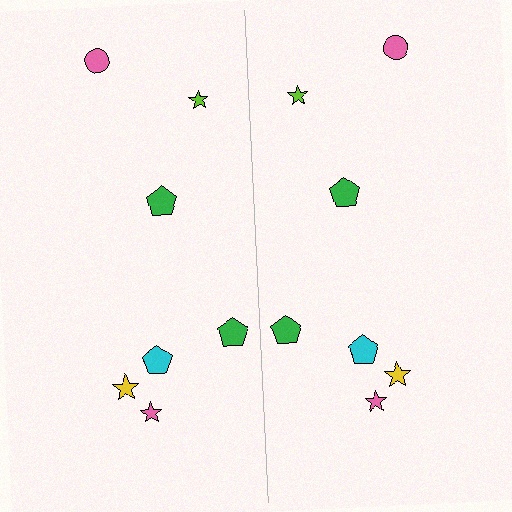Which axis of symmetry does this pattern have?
The pattern has a vertical axis of symmetry running through the center of the image.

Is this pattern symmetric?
Yes, this pattern has bilateral (reflection) symmetry.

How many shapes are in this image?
There are 14 shapes in this image.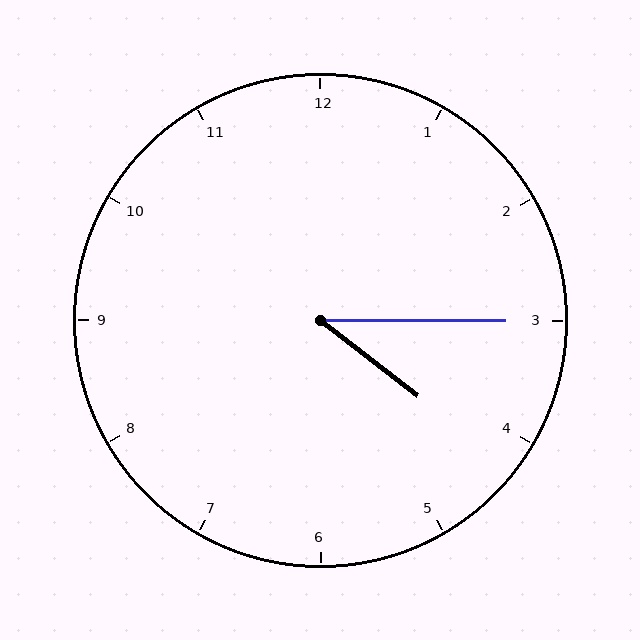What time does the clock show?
4:15.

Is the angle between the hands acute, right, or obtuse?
It is acute.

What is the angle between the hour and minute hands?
Approximately 38 degrees.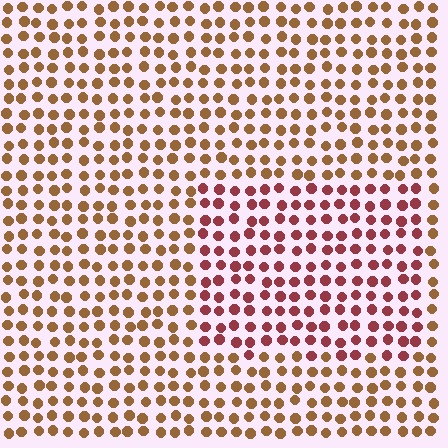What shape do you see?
I see a rectangle.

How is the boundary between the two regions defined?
The boundary is defined purely by a slight shift in hue (about 38 degrees). Spacing, size, and orientation are identical on both sides.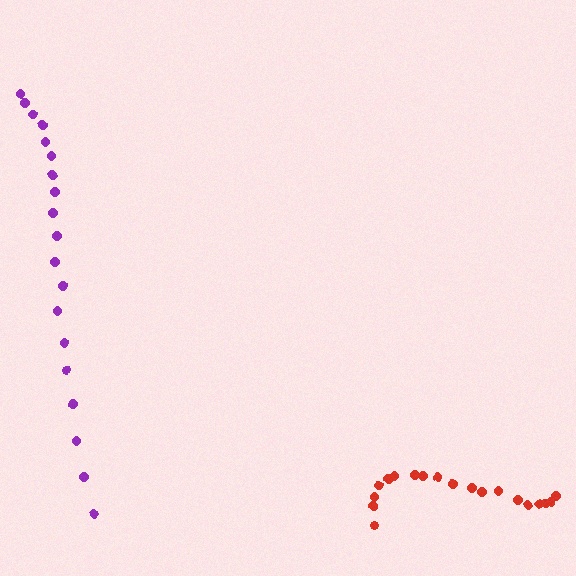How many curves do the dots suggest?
There are 2 distinct paths.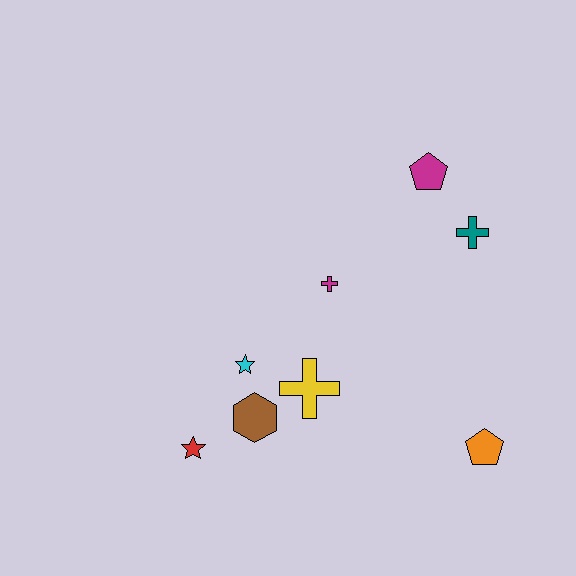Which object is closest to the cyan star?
The brown hexagon is closest to the cyan star.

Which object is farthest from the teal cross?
The red star is farthest from the teal cross.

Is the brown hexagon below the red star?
No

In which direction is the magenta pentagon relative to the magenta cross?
The magenta pentagon is above the magenta cross.